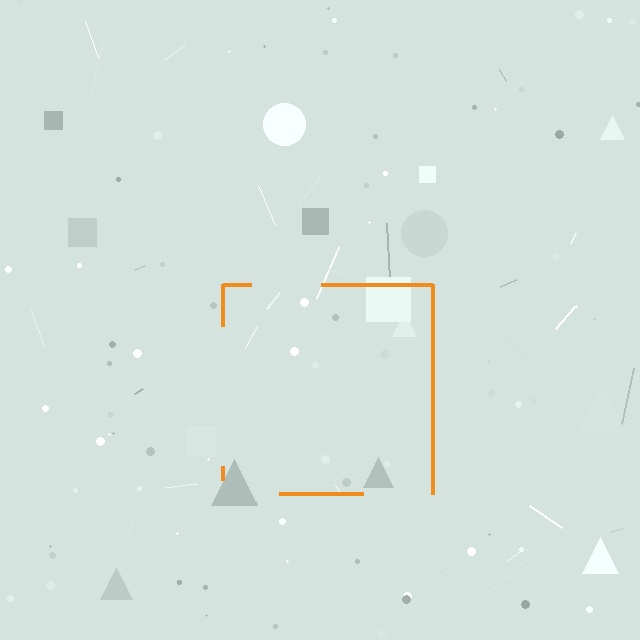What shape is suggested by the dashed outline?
The dashed outline suggests a square.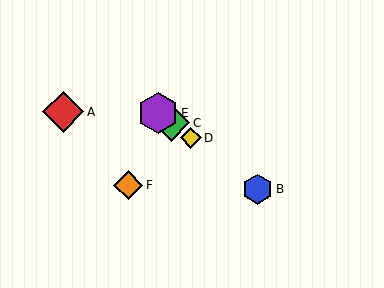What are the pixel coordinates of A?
Object A is at (63, 112).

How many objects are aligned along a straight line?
4 objects (B, C, D, E) are aligned along a straight line.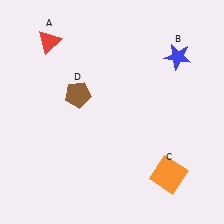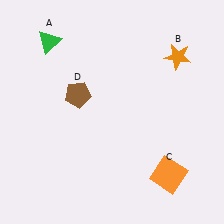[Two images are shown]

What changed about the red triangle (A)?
In Image 1, A is red. In Image 2, it changed to green.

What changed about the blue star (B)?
In Image 1, B is blue. In Image 2, it changed to orange.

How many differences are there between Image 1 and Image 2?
There are 2 differences between the two images.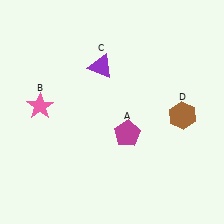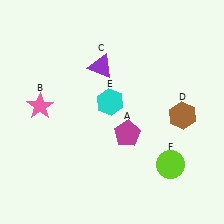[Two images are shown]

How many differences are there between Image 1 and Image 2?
There are 2 differences between the two images.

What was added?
A cyan hexagon (E), a lime circle (F) were added in Image 2.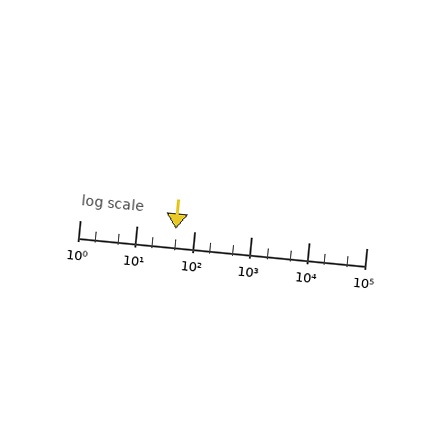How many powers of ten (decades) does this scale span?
The scale spans 5 decades, from 1 to 100000.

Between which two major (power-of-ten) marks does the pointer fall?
The pointer is between 10 and 100.